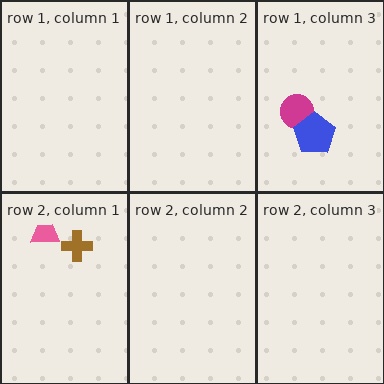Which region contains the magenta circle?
The row 1, column 3 region.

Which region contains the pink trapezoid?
The row 2, column 1 region.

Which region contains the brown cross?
The row 2, column 1 region.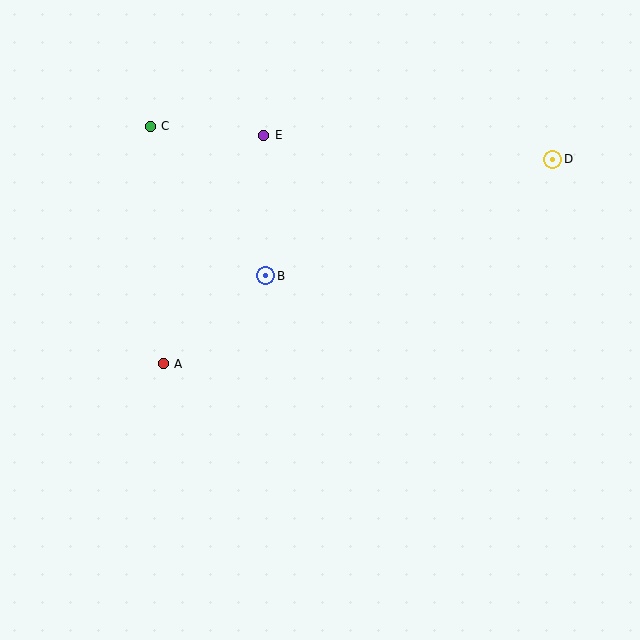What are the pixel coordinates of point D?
Point D is at (553, 159).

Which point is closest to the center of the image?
Point B at (266, 276) is closest to the center.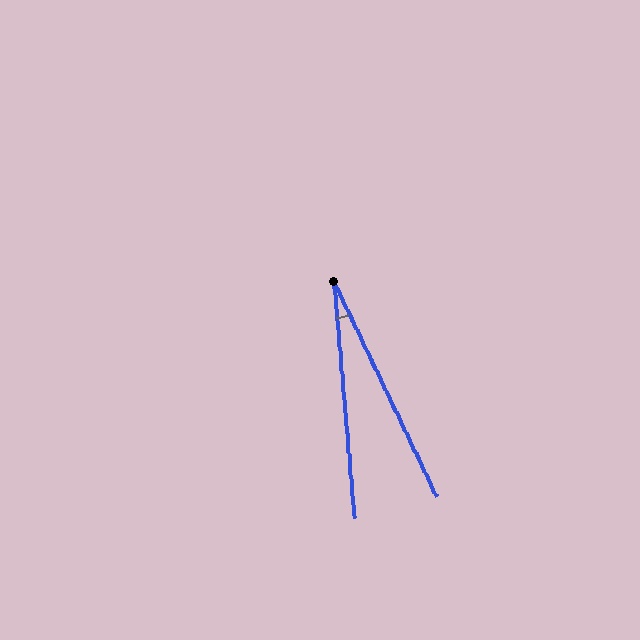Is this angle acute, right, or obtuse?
It is acute.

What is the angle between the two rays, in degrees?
Approximately 21 degrees.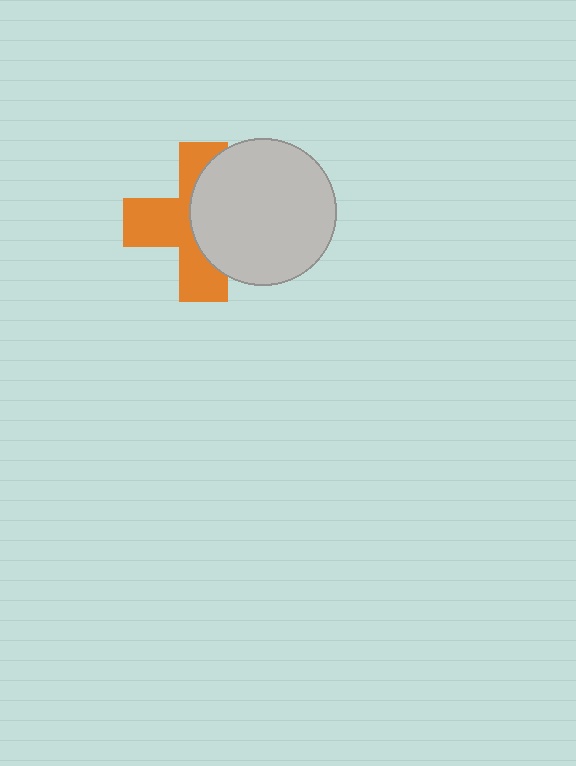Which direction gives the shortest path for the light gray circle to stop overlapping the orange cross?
Moving right gives the shortest separation.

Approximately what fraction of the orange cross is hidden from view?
Roughly 48% of the orange cross is hidden behind the light gray circle.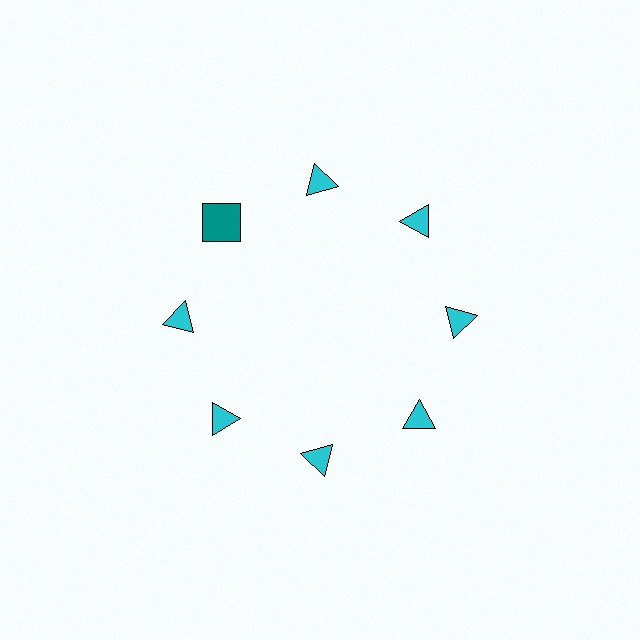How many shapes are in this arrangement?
There are 8 shapes arranged in a ring pattern.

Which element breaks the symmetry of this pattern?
The teal square at roughly the 10 o'clock position breaks the symmetry. All other shapes are cyan triangles.